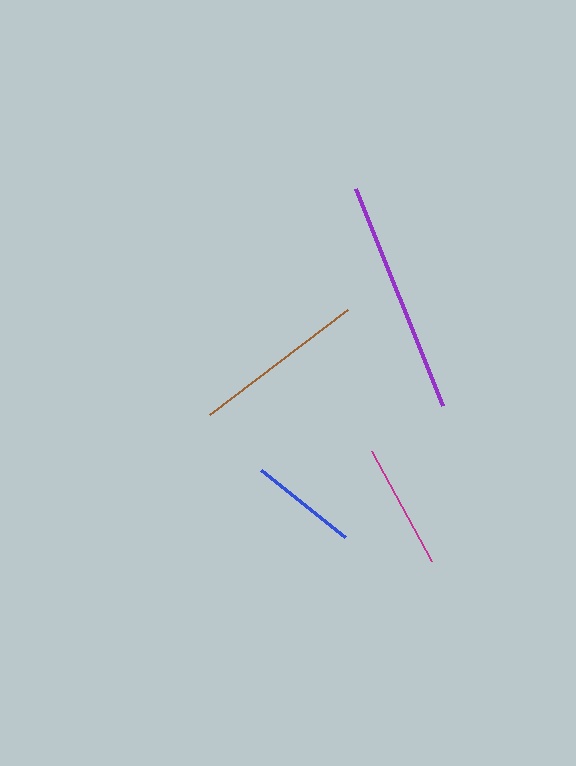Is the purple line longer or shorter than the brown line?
The purple line is longer than the brown line.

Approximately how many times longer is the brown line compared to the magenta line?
The brown line is approximately 1.4 times the length of the magenta line.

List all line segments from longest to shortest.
From longest to shortest: purple, brown, magenta, blue.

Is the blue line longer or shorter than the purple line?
The purple line is longer than the blue line.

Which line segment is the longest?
The purple line is the longest at approximately 234 pixels.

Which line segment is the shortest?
The blue line is the shortest at approximately 107 pixels.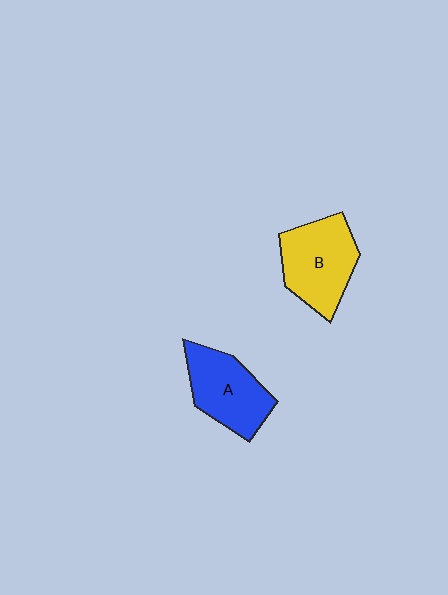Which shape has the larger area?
Shape B (yellow).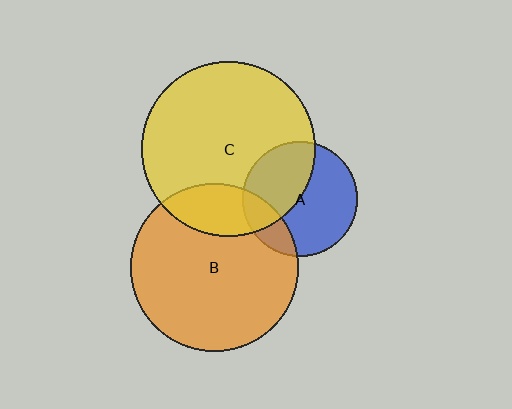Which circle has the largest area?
Circle C (yellow).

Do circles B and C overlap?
Yes.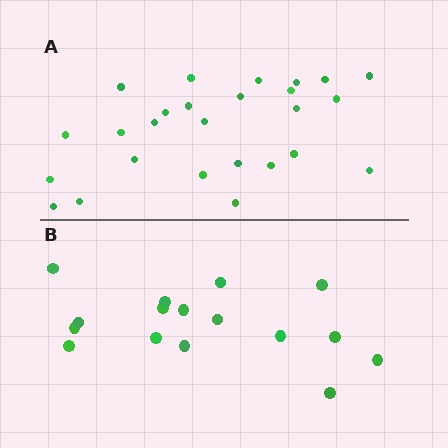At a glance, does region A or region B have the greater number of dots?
Region A (the top region) has more dots.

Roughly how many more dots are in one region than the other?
Region A has roughly 10 or so more dots than region B.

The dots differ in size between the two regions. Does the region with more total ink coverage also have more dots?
No. Region B has more total ink coverage because its dots are larger, but region A actually contains more individual dots. Total area can be misleading — the number of items is what matters here.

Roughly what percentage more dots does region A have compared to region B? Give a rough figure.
About 60% more.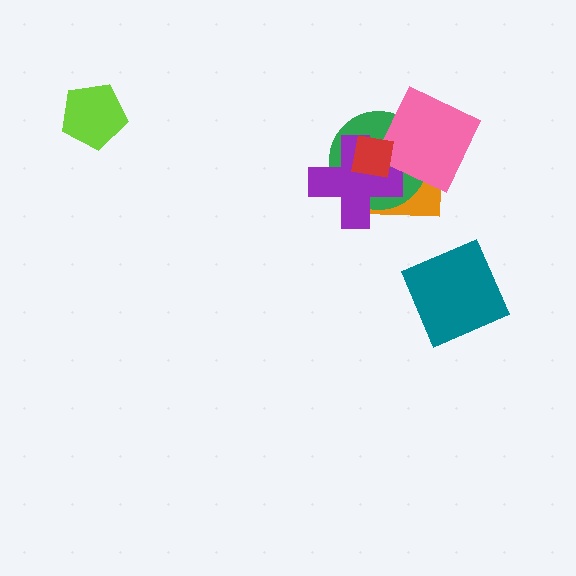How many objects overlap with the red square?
4 objects overlap with the red square.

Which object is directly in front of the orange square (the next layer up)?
The green circle is directly in front of the orange square.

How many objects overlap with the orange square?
4 objects overlap with the orange square.